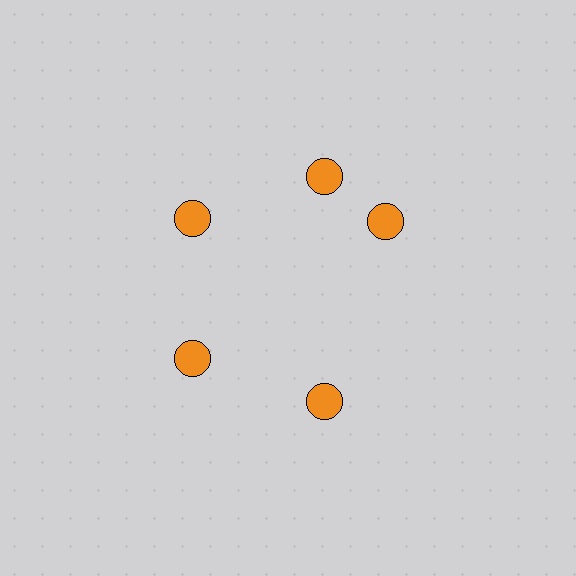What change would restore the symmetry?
The symmetry would be restored by rotating it back into even spacing with its neighbors so that all 5 circles sit at equal angles and equal distance from the center.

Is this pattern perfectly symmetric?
No. The 5 orange circles are arranged in a ring, but one element near the 3 o'clock position is rotated out of alignment along the ring, breaking the 5-fold rotational symmetry.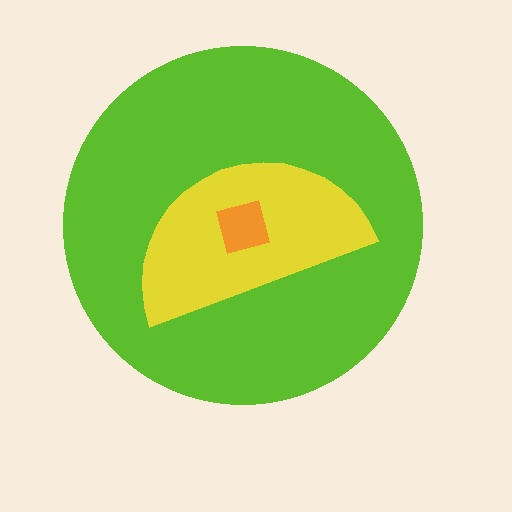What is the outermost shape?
The lime circle.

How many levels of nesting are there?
3.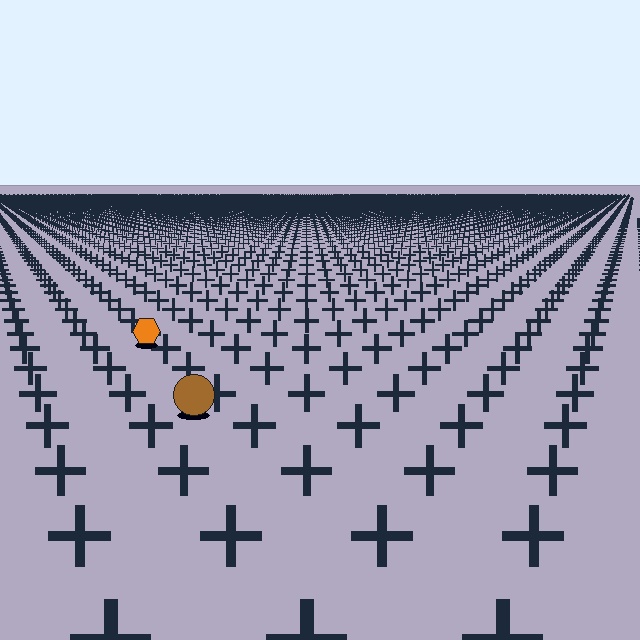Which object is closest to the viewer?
The brown circle is closest. The texture marks near it are larger and more spread out.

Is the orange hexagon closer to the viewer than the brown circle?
No. The brown circle is closer — you can tell from the texture gradient: the ground texture is coarser near it.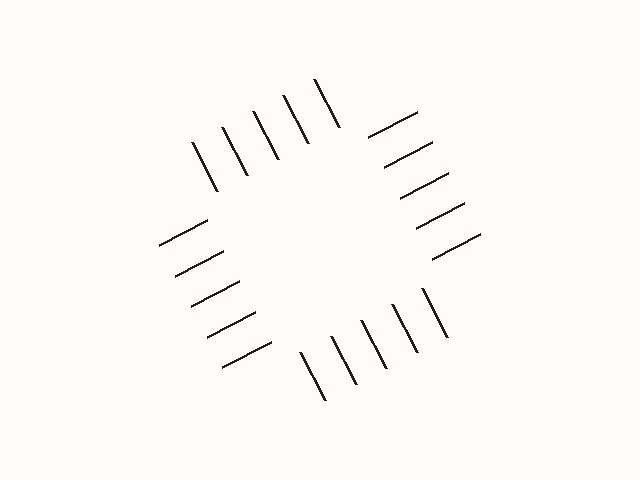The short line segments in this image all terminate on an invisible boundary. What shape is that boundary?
An illusory square — the line segments terminate on its edges but no continuous stroke is drawn.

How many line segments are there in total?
20 — 5 along each of the 4 edges.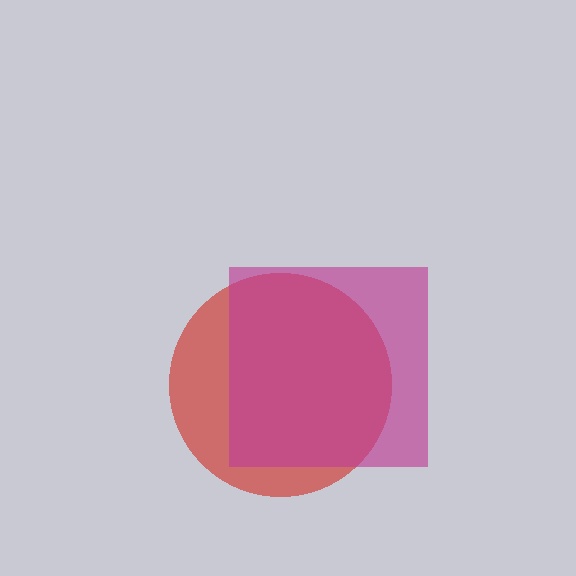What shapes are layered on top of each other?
The layered shapes are: a red circle, a magenta square.